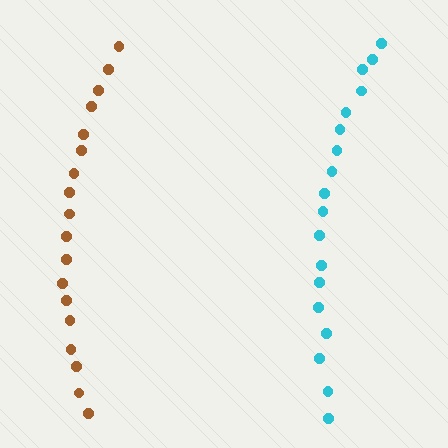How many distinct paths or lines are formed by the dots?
There are 2 distinct paths.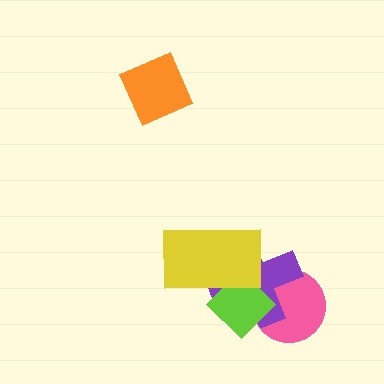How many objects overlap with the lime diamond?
3 objects overlap with the lime diamond.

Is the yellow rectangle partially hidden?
No, no other shape covers it.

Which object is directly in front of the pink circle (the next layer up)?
The purple cross is directly in front of the pink circle.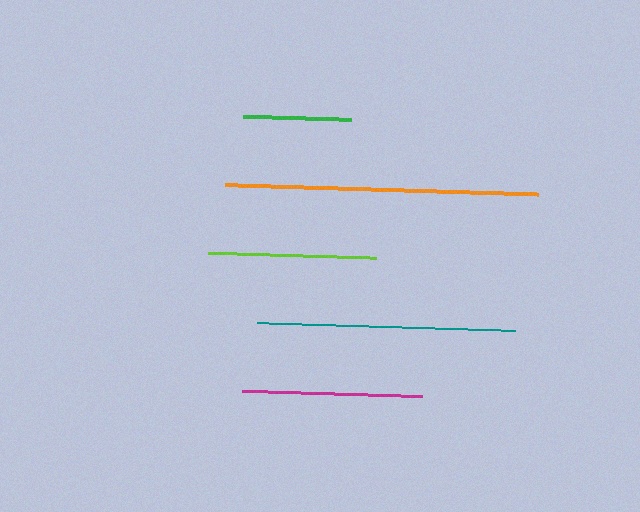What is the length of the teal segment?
The teal segment is approximately 258 pixels long.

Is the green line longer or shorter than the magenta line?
The magenta line is longer than the green line.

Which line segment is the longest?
The orange line is the longest at approximately 313 pixels.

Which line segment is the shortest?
The green line is the shortest at approximately 108 pixels.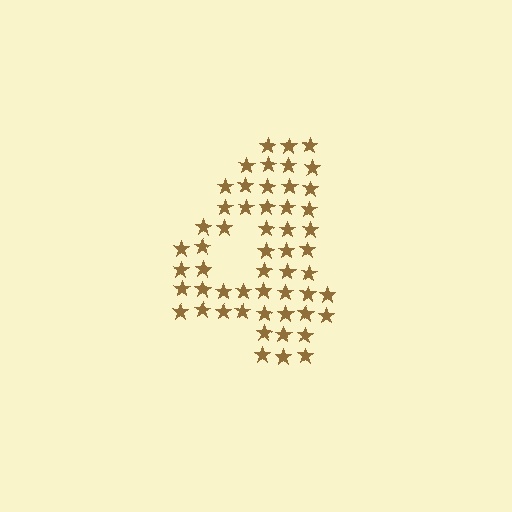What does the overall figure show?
The overall figure shows the digit 4.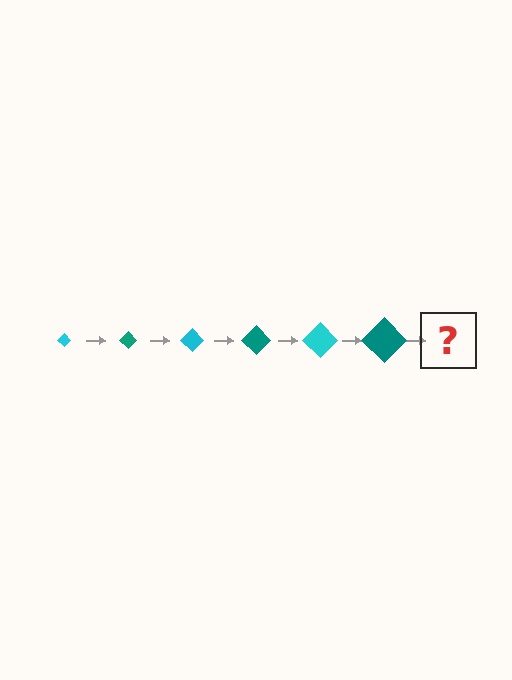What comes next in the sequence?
The next element should be a cyan diamond, larger than the previous one.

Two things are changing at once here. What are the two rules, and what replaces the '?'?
The two rules are that the diamond grows larger each step and the color cycles through cyan and teal. The '?' should be a cyan diamond, larger than the previous one.